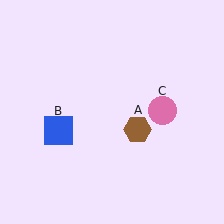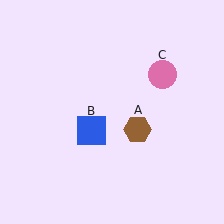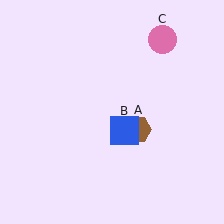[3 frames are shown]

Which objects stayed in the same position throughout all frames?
Brown hexagon (object A) remained stationary.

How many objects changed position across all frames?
2 objects changed position: blue square (object B), pink circle (object C).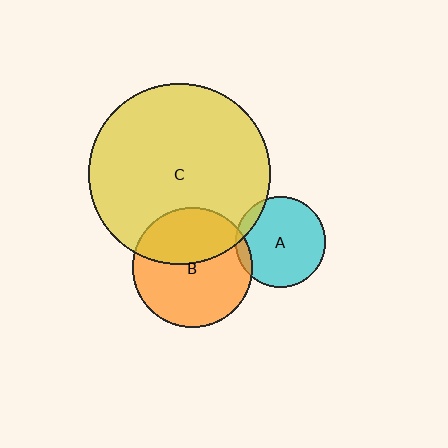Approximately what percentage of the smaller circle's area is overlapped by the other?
Approximately 40%.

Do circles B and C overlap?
Yes.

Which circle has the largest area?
Circle C (yellow).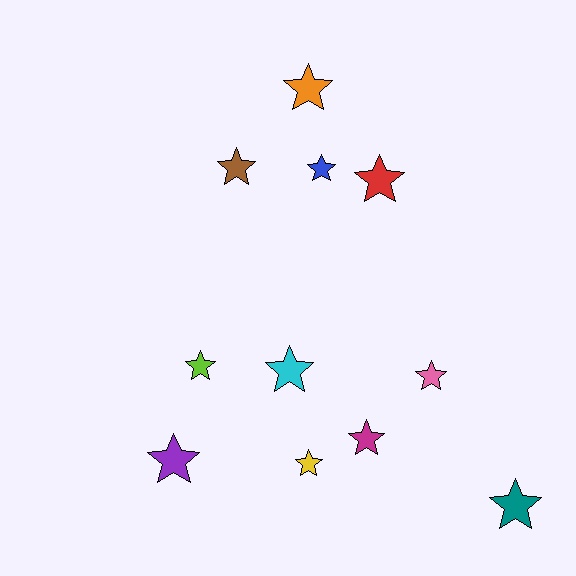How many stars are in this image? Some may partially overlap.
There are 11 stars.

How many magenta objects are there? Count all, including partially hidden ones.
There is 1 magenta object.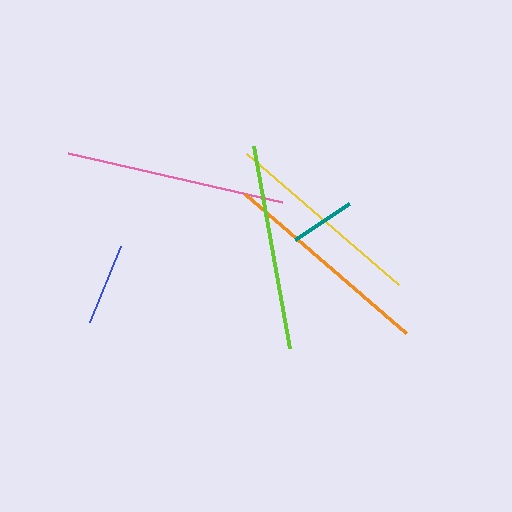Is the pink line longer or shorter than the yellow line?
The pink line is longer than the yellow line.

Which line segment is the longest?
The pink line is the longest at approximately 220 pixels.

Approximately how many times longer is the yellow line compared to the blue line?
The yellow line is approximately 2.5 times the length of the blue line.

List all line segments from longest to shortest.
From longest to shortest: pink, orange, lime, yellow, blue, teal.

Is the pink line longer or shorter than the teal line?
The pink line is longer than the teal line.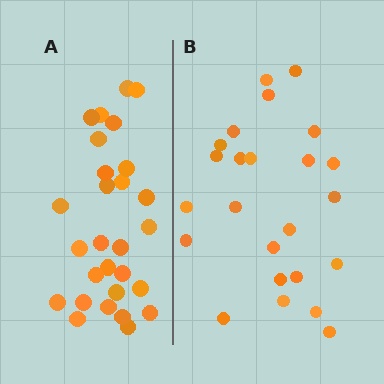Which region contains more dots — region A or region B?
Region A (the left region) has more dots.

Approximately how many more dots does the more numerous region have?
Region A has about 4 more dots than region B.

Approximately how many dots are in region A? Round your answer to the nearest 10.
About 30 dots. (The exact count is 28, which rounds to 30.)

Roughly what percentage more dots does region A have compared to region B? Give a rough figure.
About 15% more.